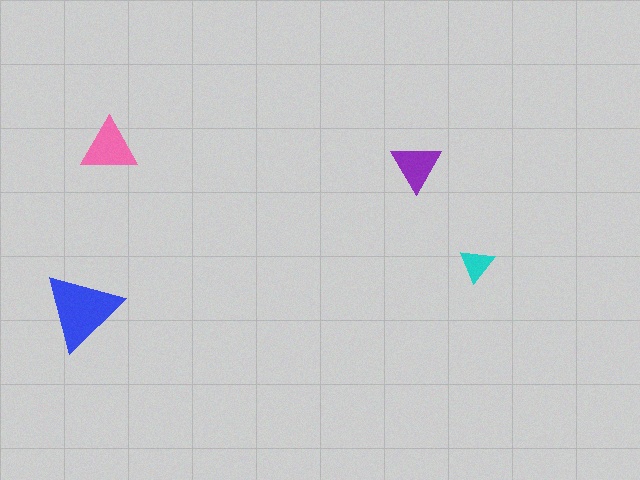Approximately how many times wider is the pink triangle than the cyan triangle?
About 1.5 times wider.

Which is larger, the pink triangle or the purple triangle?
The pink one.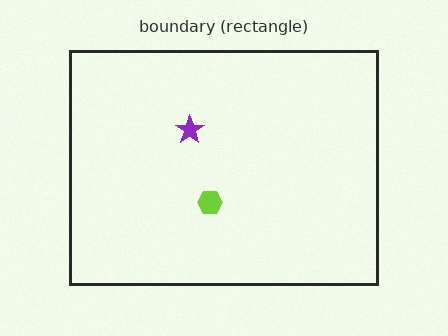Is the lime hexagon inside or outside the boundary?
Inside.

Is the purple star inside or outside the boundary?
Inside.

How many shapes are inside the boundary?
2 inside, 0 outside.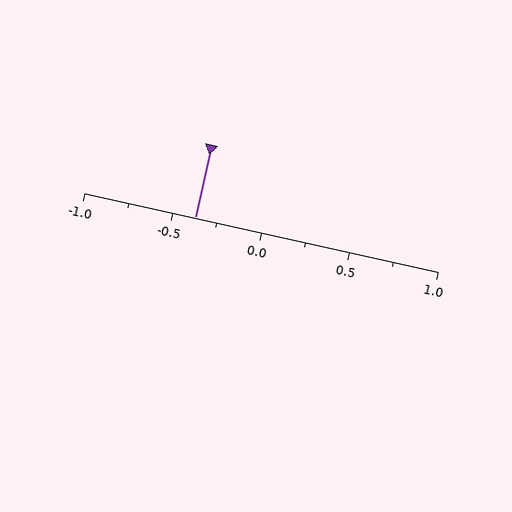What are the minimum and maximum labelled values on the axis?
The axis runs from -1.0 to 1.0.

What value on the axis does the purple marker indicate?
The marker indicates approximately -0.38.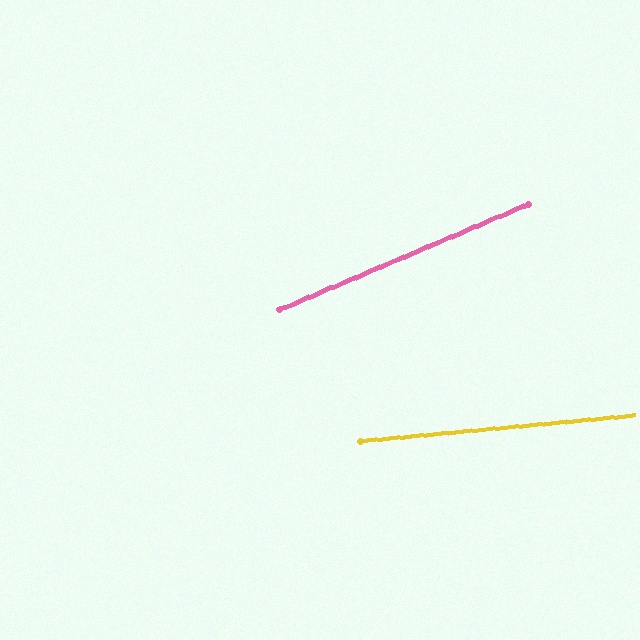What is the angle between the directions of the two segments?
Approximately 18 degrees.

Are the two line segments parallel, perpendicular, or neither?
Neither parallel nor perpendicular — they differ by about 18°.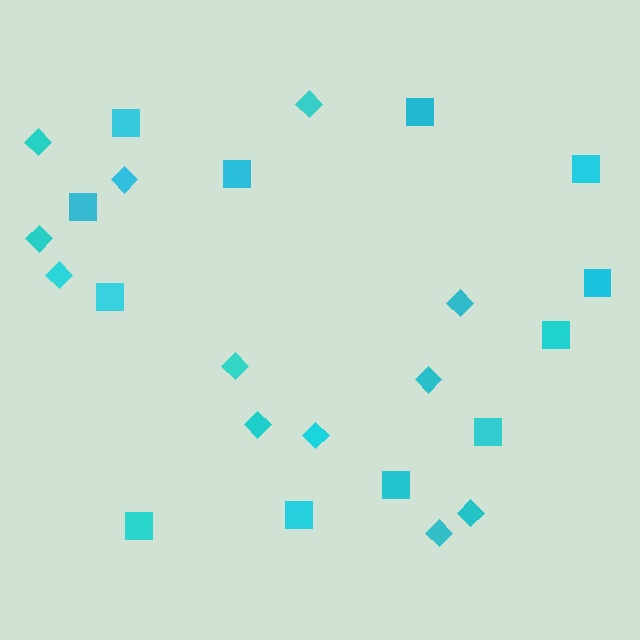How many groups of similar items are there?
There are 2 groups: one group of diamonds (12) and one group of squares (12).